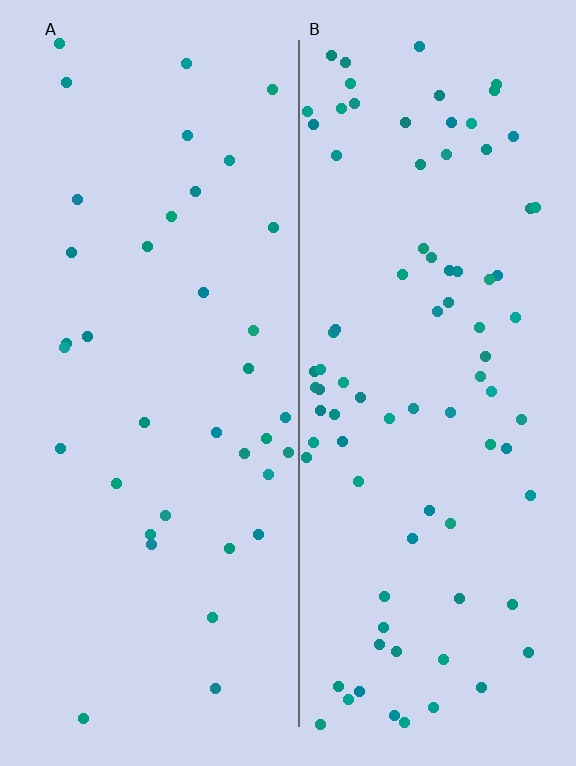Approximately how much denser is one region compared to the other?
Approximately 2.3× — region B over region A.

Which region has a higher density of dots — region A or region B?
B (the right).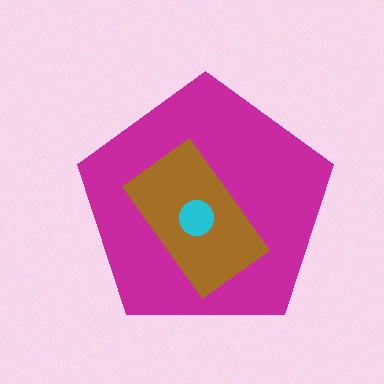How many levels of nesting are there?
3.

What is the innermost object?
The cyan circle.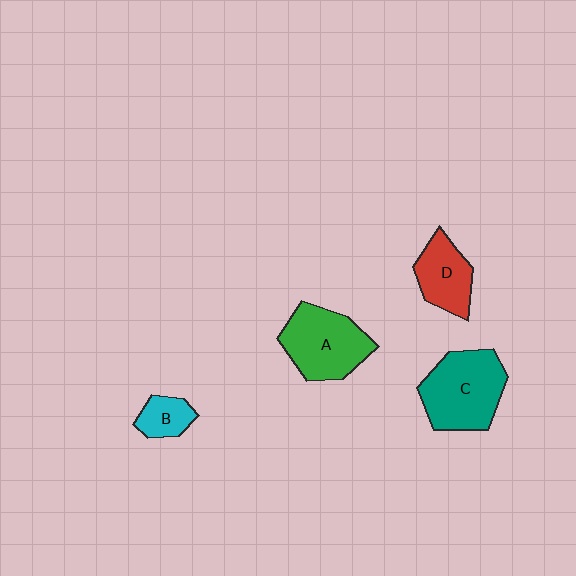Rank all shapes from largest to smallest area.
From largest to smallest: C (teal), A (green), D (red), B (cyan).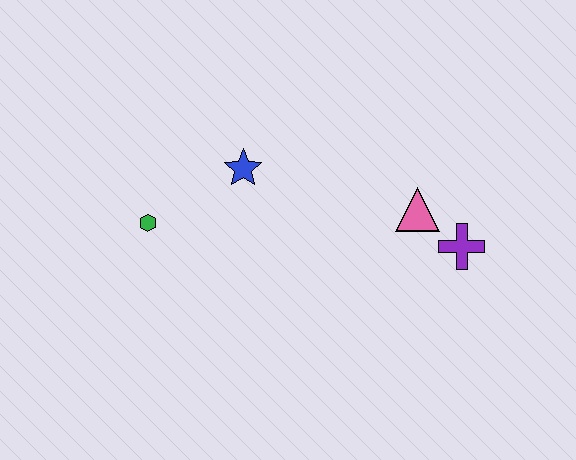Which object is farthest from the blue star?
The purple cross is farthest from the blue star.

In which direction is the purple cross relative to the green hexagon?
The purple cross is to the right of the green hexagon.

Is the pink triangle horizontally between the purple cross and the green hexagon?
Yes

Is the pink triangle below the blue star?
Yes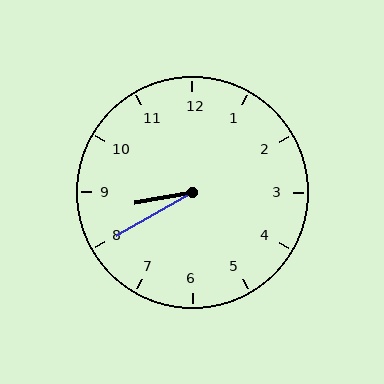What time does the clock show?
8:40.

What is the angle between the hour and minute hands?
Approximately 20 degrees.